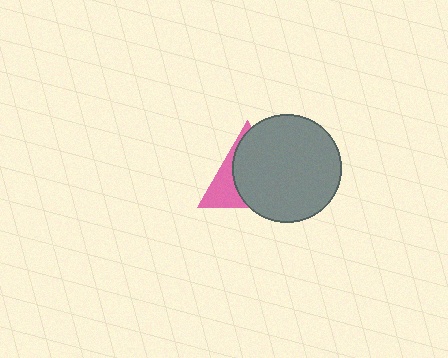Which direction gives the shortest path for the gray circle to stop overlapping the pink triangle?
Moving right gives the shortest separation.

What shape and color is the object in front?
The object in front is a gray circle.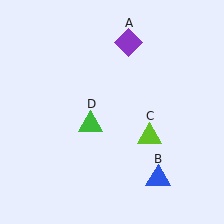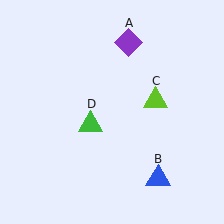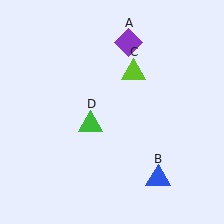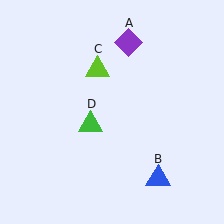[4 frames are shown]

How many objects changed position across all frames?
1 object changed position: lime triangle (object C).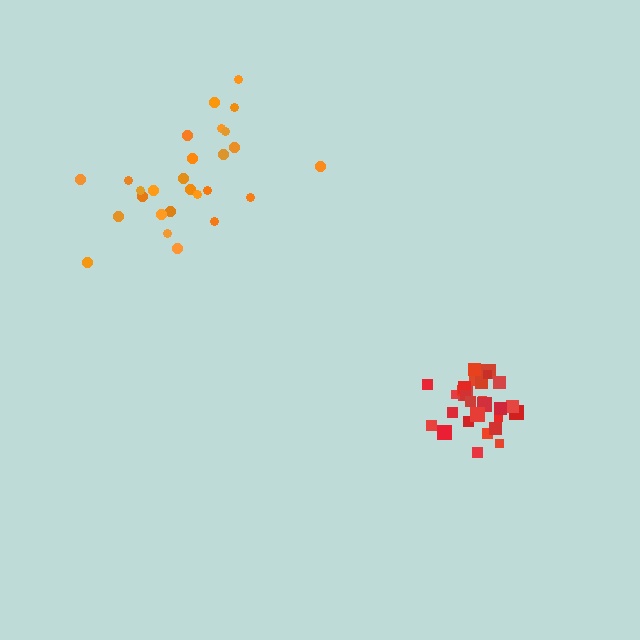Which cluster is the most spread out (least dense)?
Orange.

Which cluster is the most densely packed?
Red.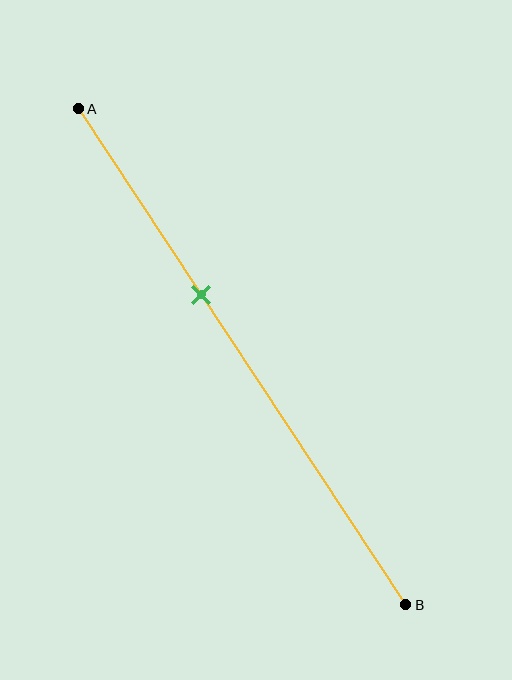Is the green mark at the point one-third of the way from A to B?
No, the mark is at about 40% from A, not at the 33% one-third point.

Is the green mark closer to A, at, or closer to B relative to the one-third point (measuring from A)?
The green mark is closer to point B than the one-third point of segment AB.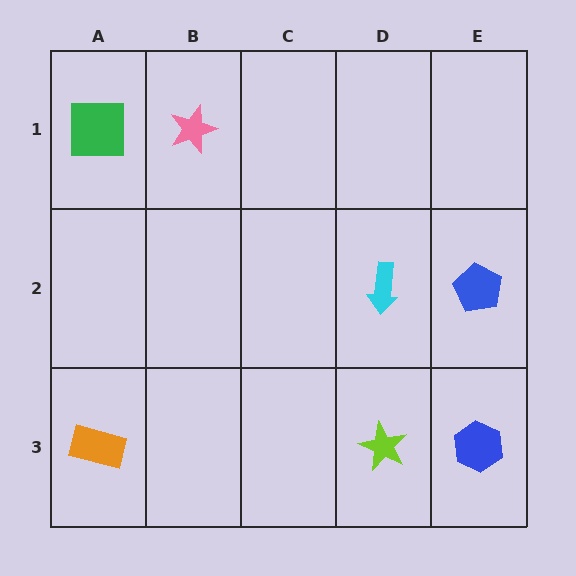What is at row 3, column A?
An orange rectangle.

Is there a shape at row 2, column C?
No, that cell is empty.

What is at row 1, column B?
A pink star.